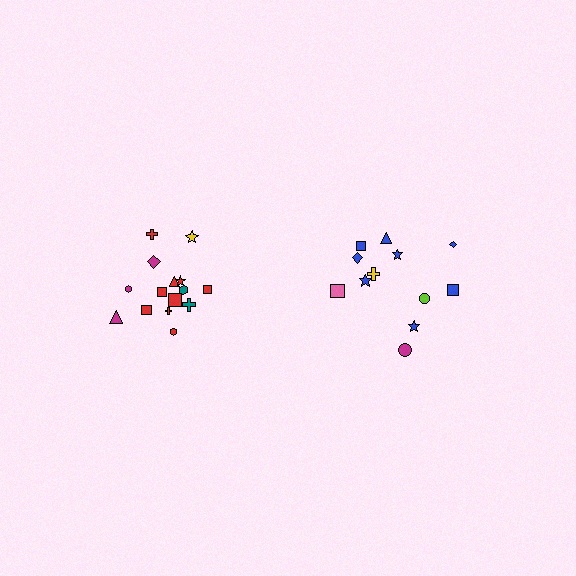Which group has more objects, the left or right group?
The left group.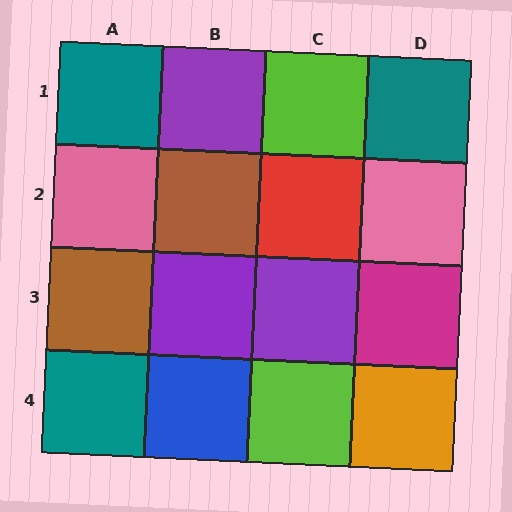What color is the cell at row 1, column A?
Teal.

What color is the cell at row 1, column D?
Teal.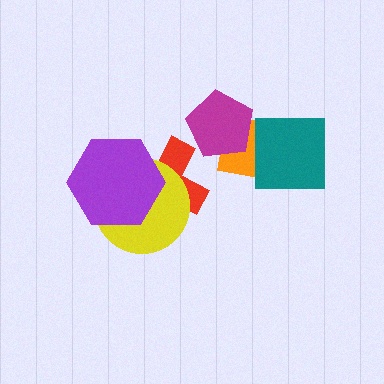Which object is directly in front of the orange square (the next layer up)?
The teal square is directly in front of the orange square.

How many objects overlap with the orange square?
2 objects overlap with the orange square.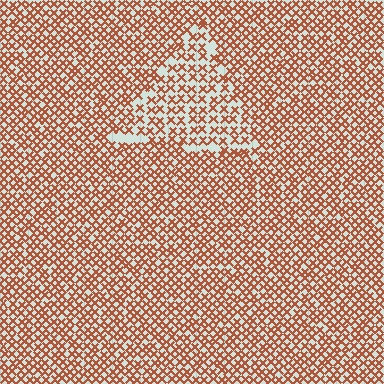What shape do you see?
I see a triangle.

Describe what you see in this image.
The image contains small brown elements arranged at two different densities. A triangle-shaped region is visible where the elements are less densely packed than the surrounding area.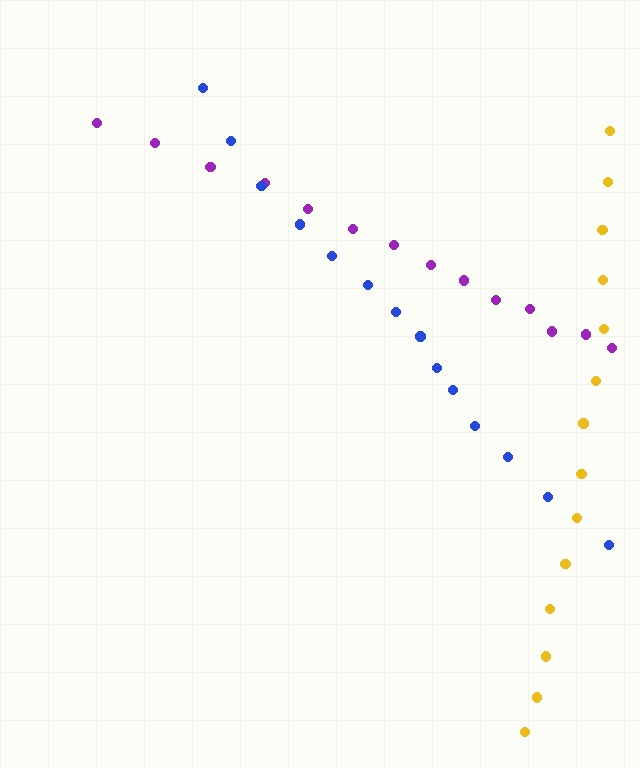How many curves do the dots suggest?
There are 3 distinct paths.